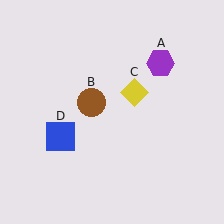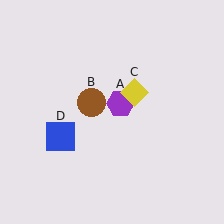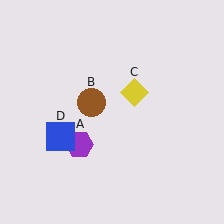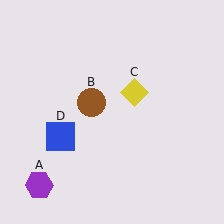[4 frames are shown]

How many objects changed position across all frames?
1 object changed position: purple hexagon (object A).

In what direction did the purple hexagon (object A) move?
The purple hexagon (object A) moved down and to the left.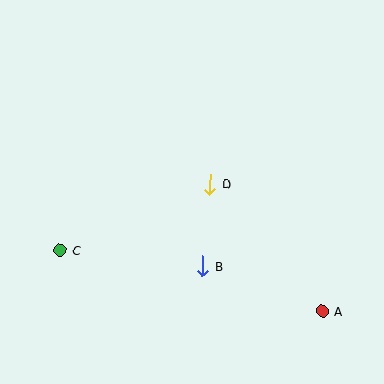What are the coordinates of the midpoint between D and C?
The midpoint between D and C is at (135, 217).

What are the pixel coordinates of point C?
Point C is at (60, 250).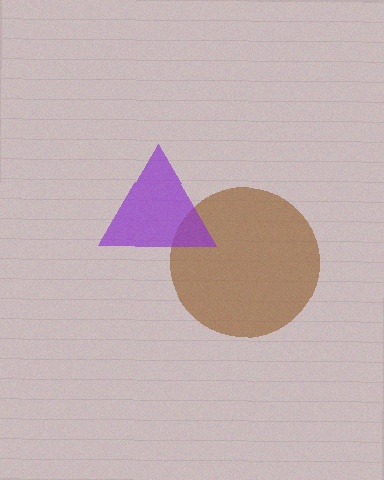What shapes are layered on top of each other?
The layered shapes are: a brown circle, a purple triangle.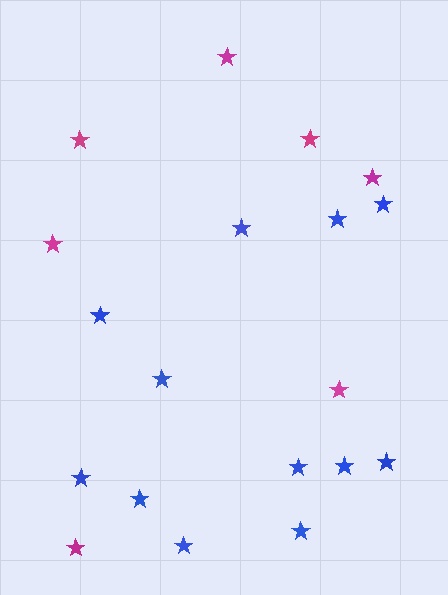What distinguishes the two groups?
There are 2 groups: one group of magenta stars (7) and one group of blue stars (12).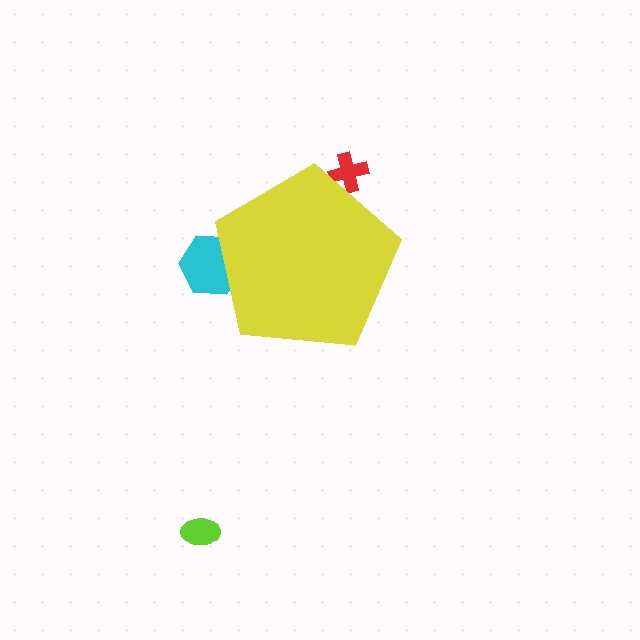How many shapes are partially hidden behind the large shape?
2 shapes are partially hidden.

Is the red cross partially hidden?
Yes, the red cross is partially hidden behind the yellow pentagon.